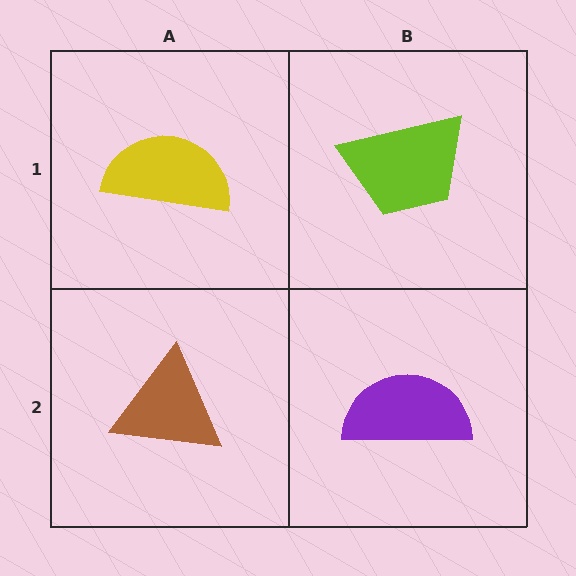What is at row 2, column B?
A purple semicircle.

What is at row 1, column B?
A lime trapezoid.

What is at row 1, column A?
A yellow semicircle.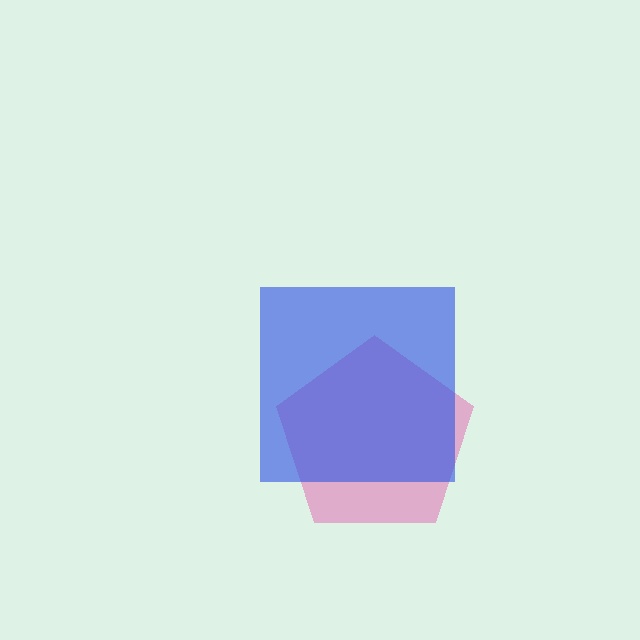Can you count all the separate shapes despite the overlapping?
Yes, there are 2 separate shapes.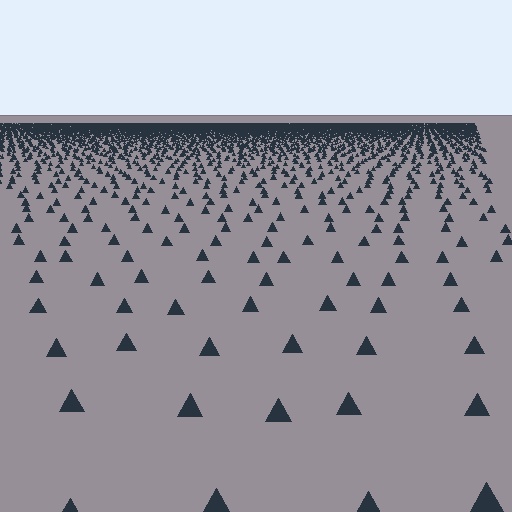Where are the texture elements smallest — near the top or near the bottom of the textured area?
Near the top.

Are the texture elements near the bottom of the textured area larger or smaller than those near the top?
Larger. Near the bottom, elements are closer to the viewer and appear at a bigger on-screen size.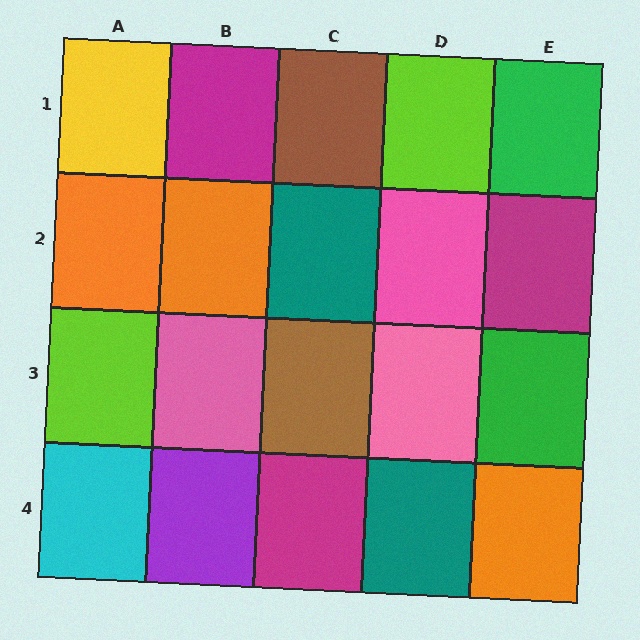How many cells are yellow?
1 cell is yellow.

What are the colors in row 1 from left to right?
Yellow, magenta, brown, lime, green.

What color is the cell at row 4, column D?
Teal.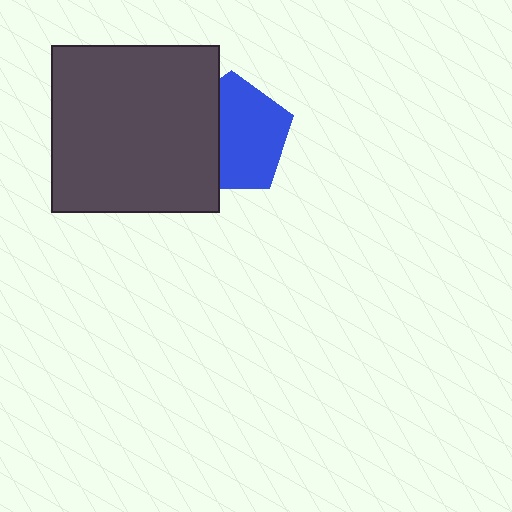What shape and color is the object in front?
The object in front is a dark gray square.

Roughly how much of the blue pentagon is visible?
About half of it is visible (roughly 63%).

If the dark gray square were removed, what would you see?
You would see the complete blue pentagon.